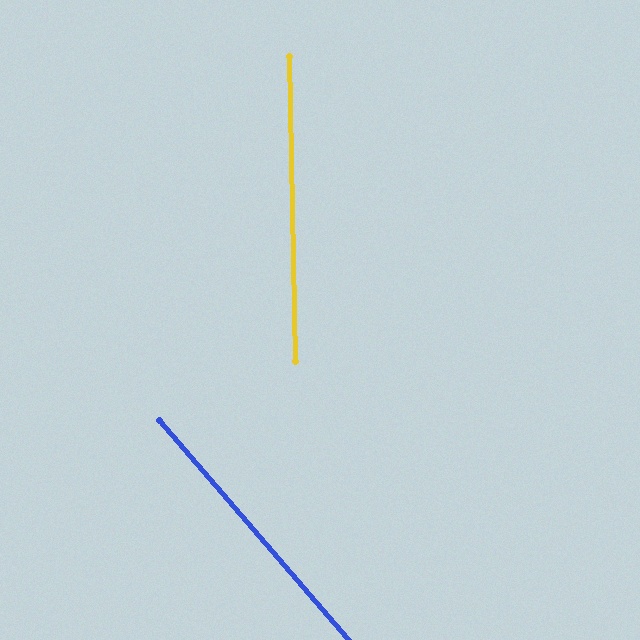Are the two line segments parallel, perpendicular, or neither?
Neither parallel nor perpendicular — they differ by about 40°.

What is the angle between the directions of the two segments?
Approximately 40 degrees.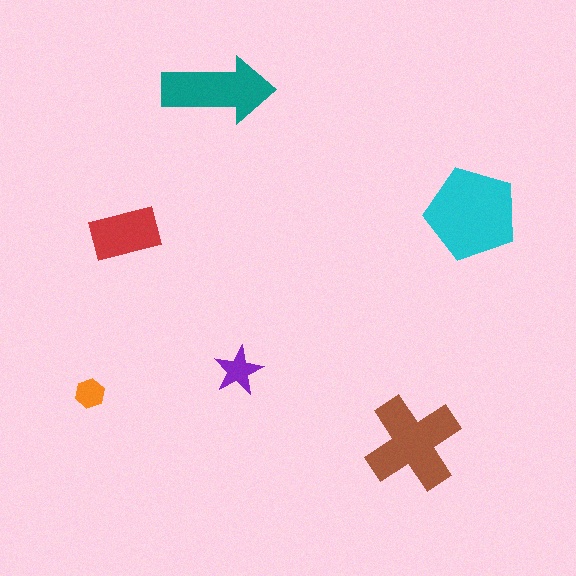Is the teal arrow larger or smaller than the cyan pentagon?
Smaller.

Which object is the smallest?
The orange hexagon.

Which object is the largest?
The cyan pentagon.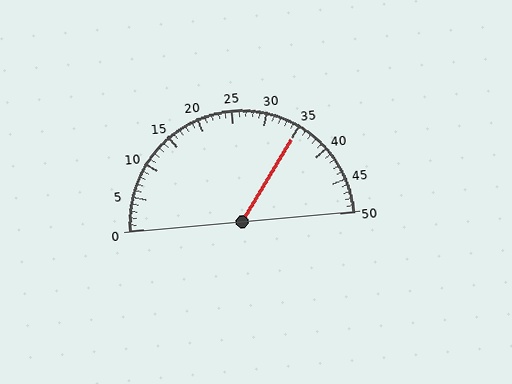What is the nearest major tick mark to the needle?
The nearest major tick mark is 35.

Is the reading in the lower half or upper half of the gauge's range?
The reading is in the upper half of the range (0 to 50).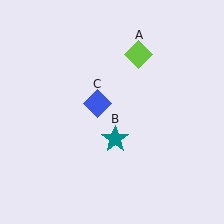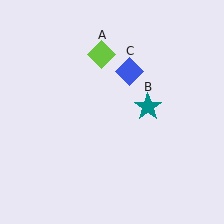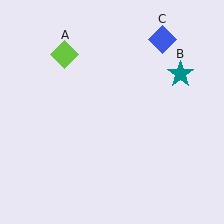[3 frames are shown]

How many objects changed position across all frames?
3 objects changed position: lime diamond (object A), teal star (object B), blue diamond (object C).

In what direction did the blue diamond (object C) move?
The blue diamond (object C) moved up and to the right.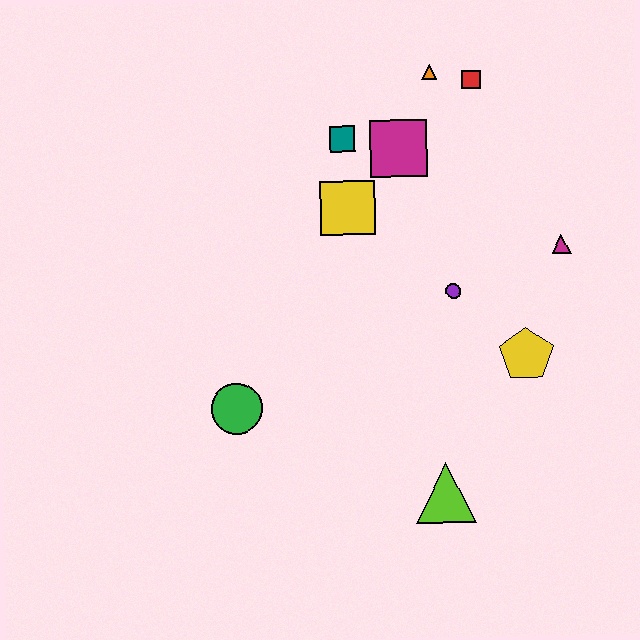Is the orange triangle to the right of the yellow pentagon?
No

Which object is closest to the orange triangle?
The red square is closest to the orange triangle.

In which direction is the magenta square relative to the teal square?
The magenta square is to the right of the teal square.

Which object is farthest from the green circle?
The red square is farthest from the green circle.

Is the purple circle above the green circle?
Yes